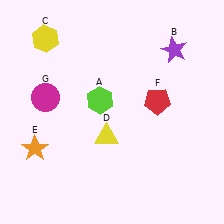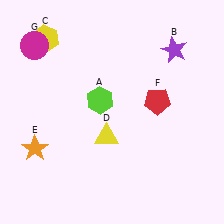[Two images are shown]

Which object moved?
The magenta circle (G) moved up.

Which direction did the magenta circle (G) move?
The magenta circle (G) moved up.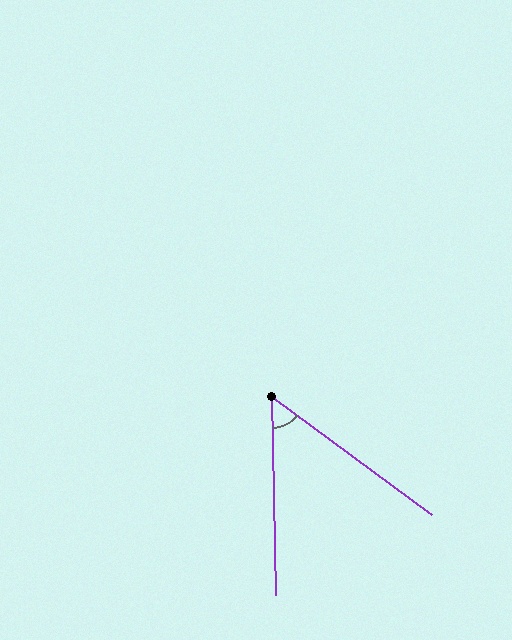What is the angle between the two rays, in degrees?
Approximately 53 degrees.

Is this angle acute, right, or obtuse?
It is acute.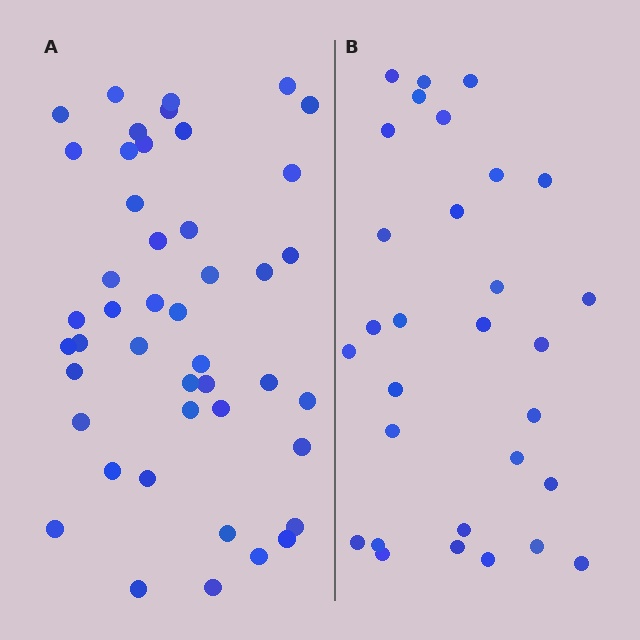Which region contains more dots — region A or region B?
Region A (the left region) has more dots.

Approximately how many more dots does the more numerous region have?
Region A has approximately 15 more dots than region B.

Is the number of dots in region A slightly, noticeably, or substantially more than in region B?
Region A has substantially more. The ratio is roughly 1.5 to 1.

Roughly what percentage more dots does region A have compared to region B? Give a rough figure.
About 50% more.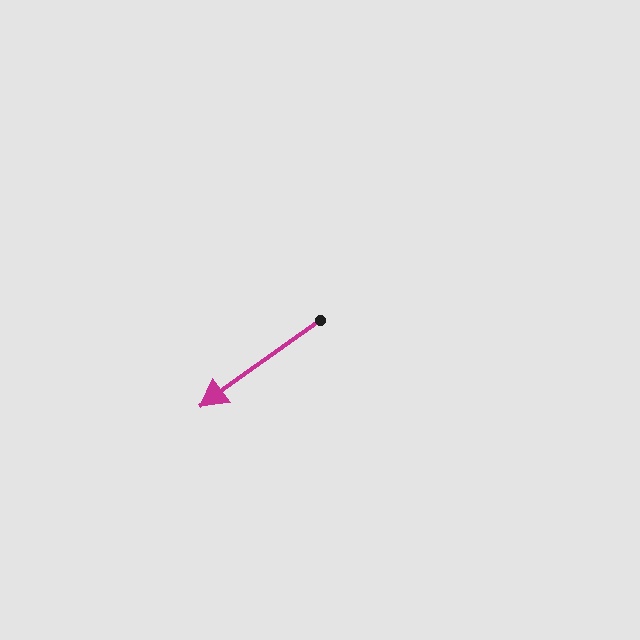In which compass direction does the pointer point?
Southwest.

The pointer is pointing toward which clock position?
Roughly 8 o'clock.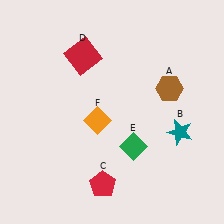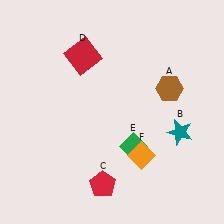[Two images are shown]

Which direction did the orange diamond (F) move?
The orange diamond (F) moved right.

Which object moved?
The orange diamond (F) moved right.